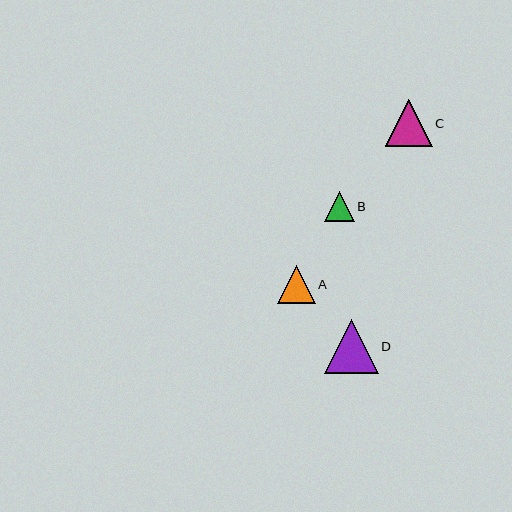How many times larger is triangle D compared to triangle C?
Triangle D is approximately 1.2 times the size of triangle C.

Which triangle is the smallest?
Triangle B is the smallest with a size of approximately 30 pixels.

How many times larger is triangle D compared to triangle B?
Triangle D is approximately 1.8 times the size of triangle B.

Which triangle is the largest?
Triangle D is the largest with a size of approximately 54 pixels.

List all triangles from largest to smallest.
From largest to smallest: D, C, A, B.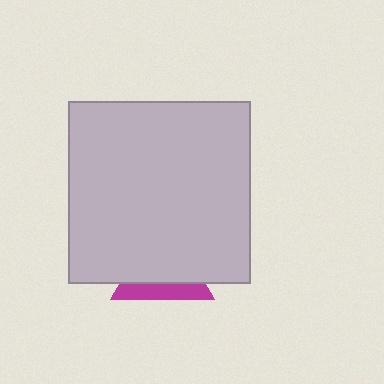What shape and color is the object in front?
The object in front is a light gray square.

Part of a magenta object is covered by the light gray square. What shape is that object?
It is a triangle.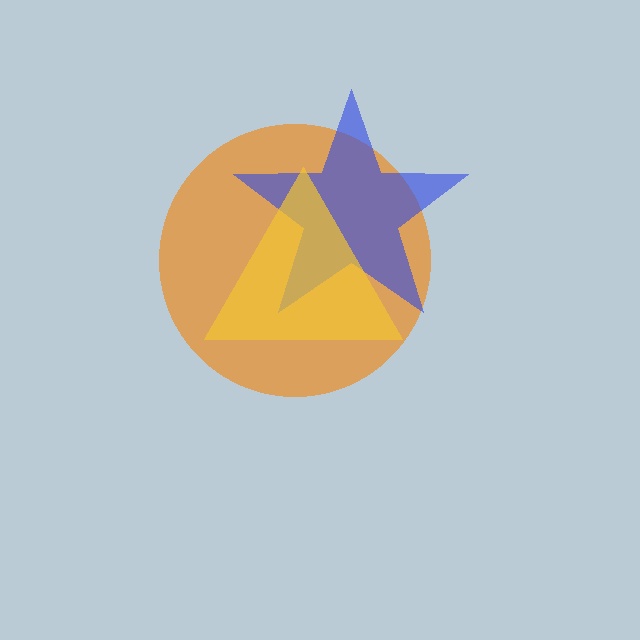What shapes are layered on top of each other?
The layered shapes are: an orange circle, a blue star, a yellow triangle.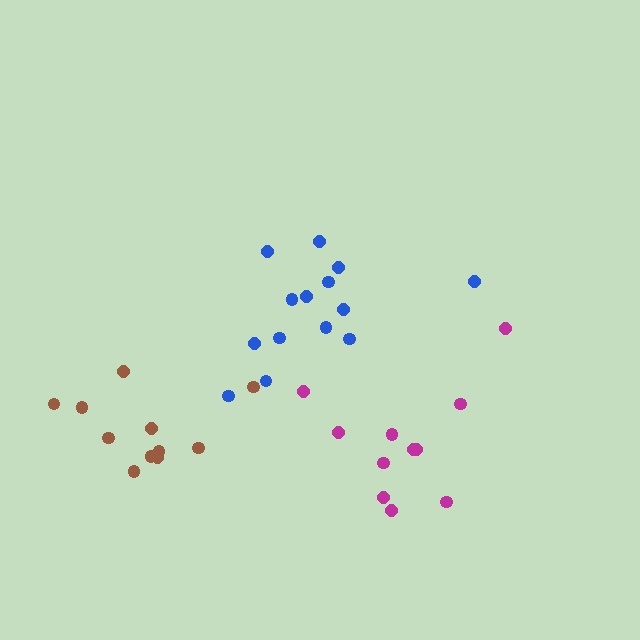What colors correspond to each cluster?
The clusters are colored: magenta, blue, brown.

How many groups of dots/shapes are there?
There are 3 groups.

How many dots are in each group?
Group 1: 11 dots, Group 2: 14 dots, Group 3: 11 dots (36 total).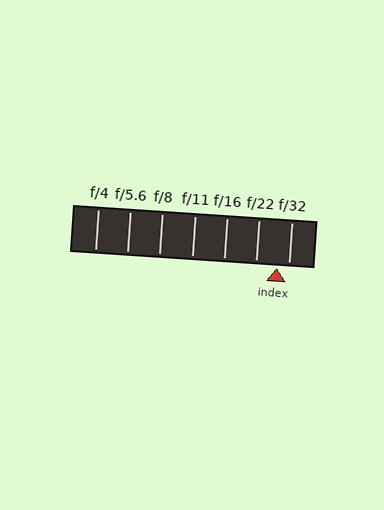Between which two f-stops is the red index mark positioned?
The index mark is between f/22 and f/32.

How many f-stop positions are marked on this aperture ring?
There are 7 f-stop positions marked.